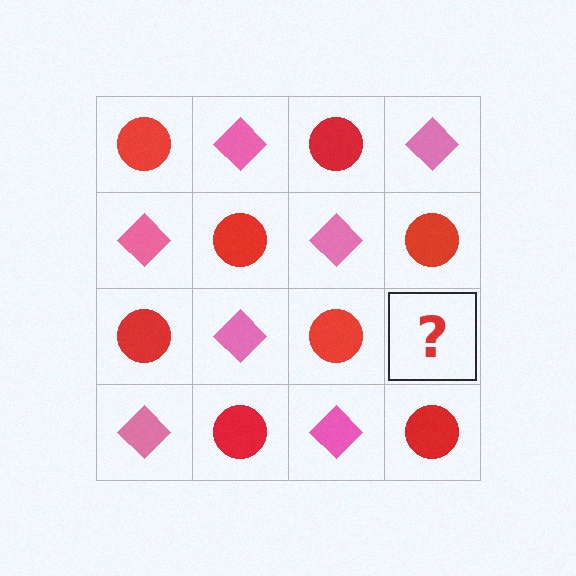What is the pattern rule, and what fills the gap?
The rule is that it alternates red circle and pink diamond in a checkerboard pattern. The gap should be filled with a pink diamond.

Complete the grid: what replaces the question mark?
The question mark should be replaced with a pink diamond.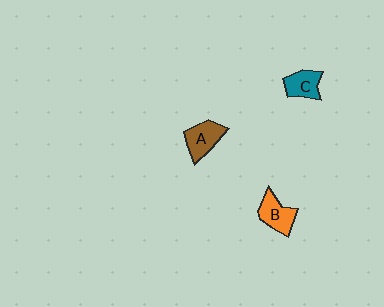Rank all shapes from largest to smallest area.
From largest to smallest: A (brown), B (orange), C (teal).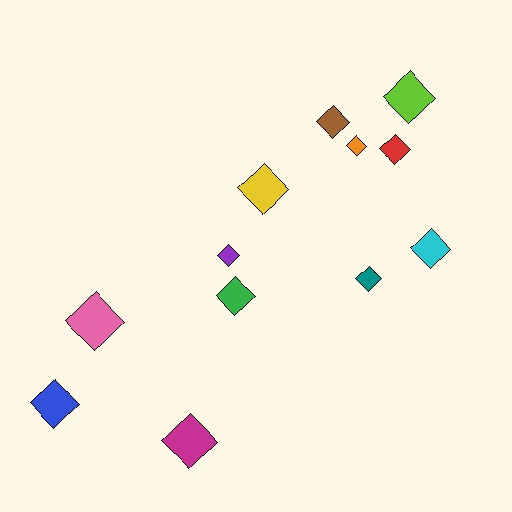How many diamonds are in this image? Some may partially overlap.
There are 12 diamonds.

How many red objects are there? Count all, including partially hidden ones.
There is 1 red object.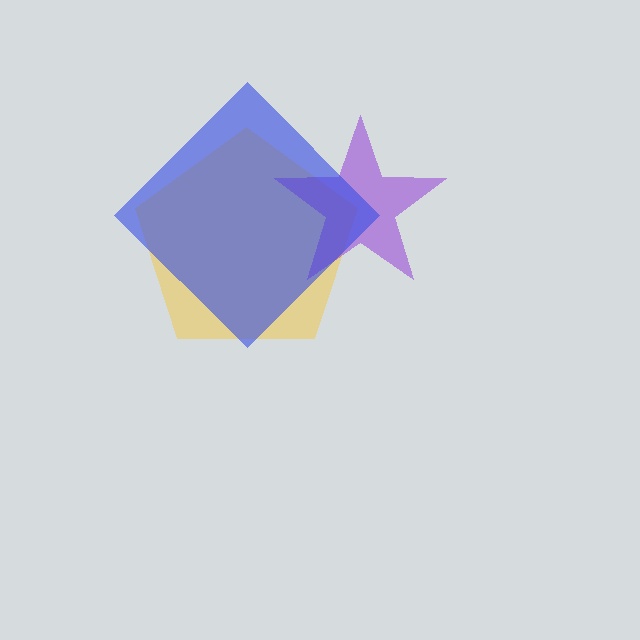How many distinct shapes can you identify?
There are 3 distinct shapes: a yellow pentagon, a purple star, a blue diamond.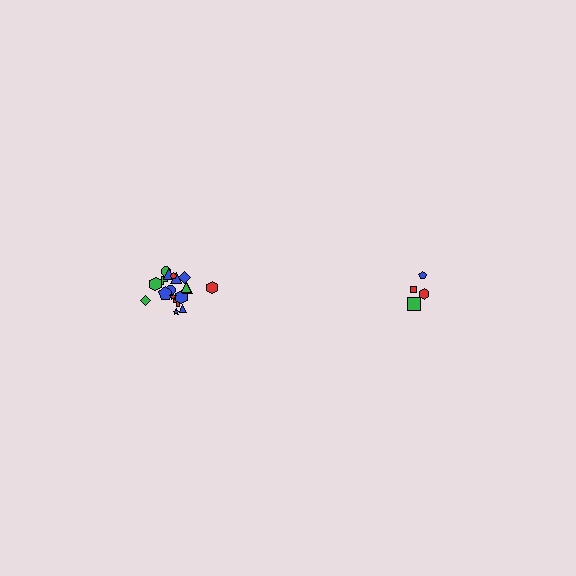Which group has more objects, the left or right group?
The left group.